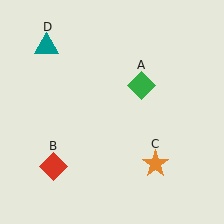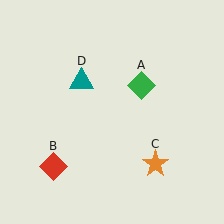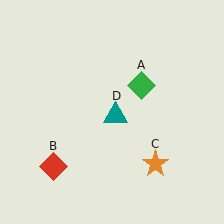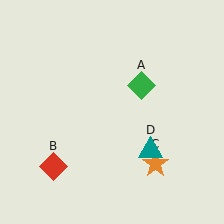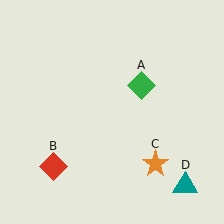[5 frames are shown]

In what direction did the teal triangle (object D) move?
The teal triangle (object D) moved down and to the right.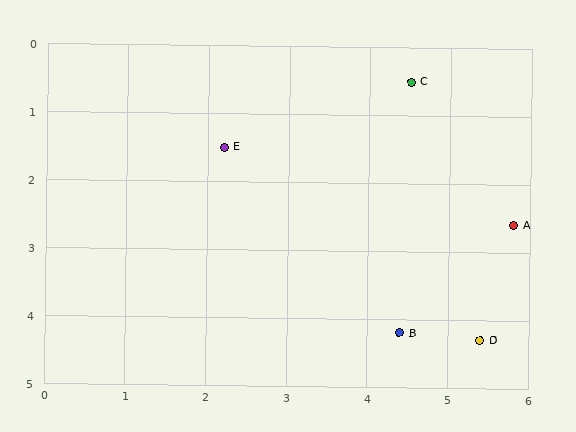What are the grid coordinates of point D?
Point D is at approximately (5.4, 4.3).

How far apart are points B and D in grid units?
Points B and D are about 1.0 grid units apart.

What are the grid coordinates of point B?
Point B is at approximately (4.4, 4.2).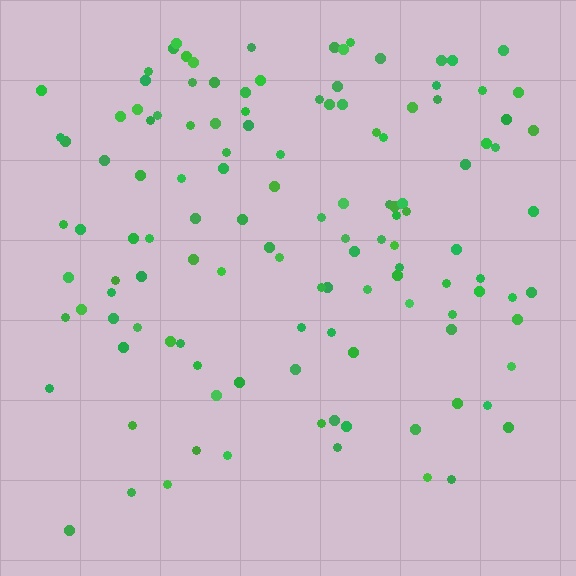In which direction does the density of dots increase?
From bottom to top, with the top side densest.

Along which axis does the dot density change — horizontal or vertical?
Vertical.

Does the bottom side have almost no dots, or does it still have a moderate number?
Still a moderate number, just noticeably fewer than the top.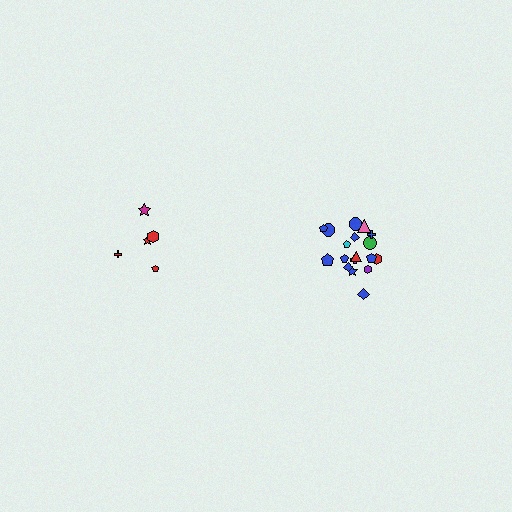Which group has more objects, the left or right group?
The right group.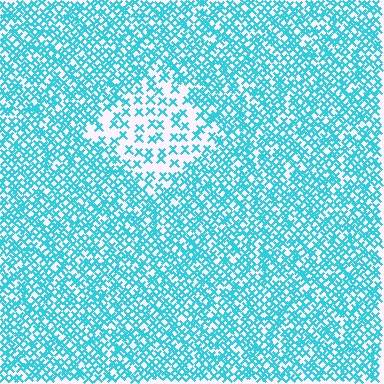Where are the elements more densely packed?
The elements are more densely packed outside the diamond boundary.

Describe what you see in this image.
The image contains small cyan elements arranged at two different densities. A diamond-shaped region is visible where the elements are less densely packed than the surrounding area.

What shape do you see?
I see a diamond.